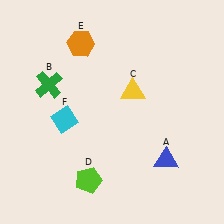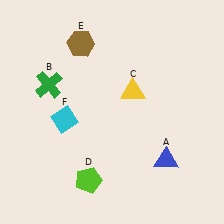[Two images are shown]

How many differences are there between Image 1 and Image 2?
There is 1 difference between the two images.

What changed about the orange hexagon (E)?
In Image 1, E is orange. In Image 2, it changed to brown.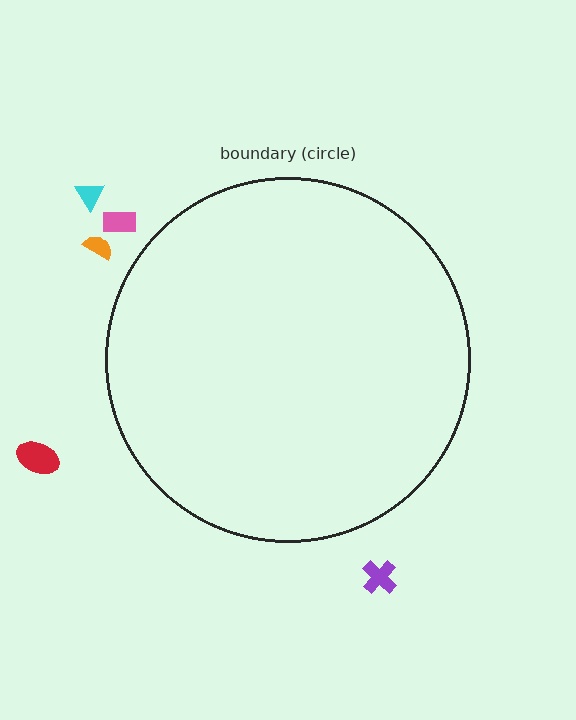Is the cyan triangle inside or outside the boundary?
Outside.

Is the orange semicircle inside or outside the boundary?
Outside.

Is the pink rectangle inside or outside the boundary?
Outside.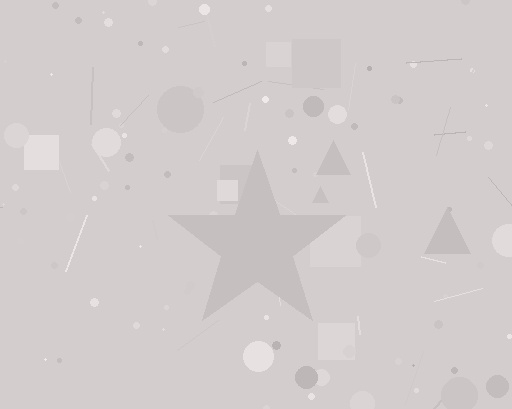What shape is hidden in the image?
A star is hidden in the image.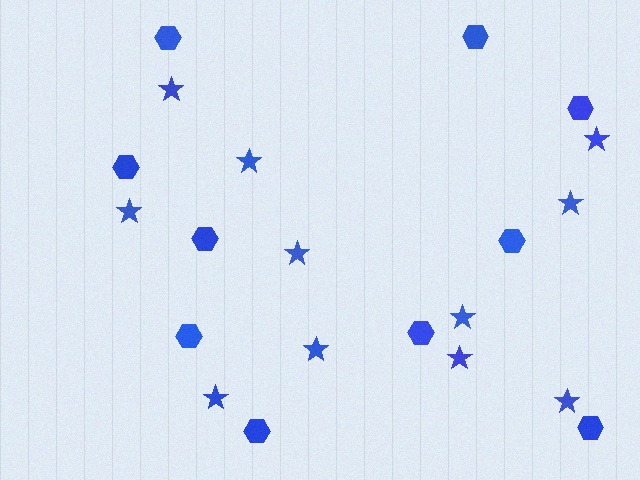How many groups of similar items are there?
There are 2 groups: one group of stars (11) and one group of hexagons (10).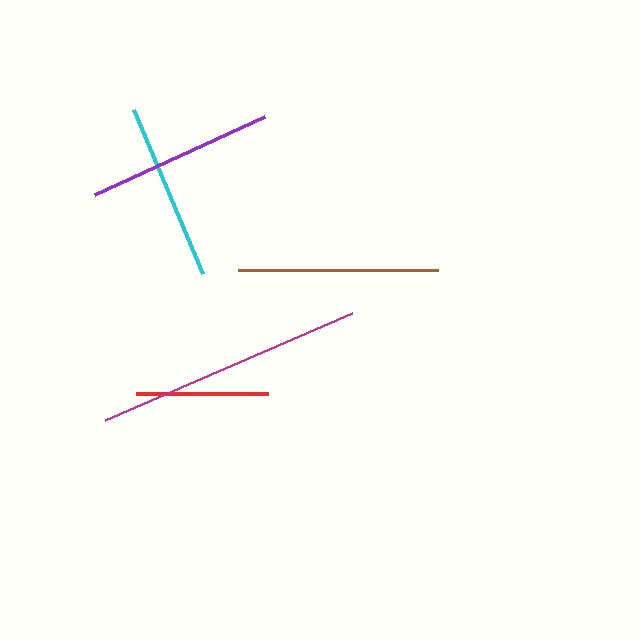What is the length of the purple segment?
The purple segment is approximately 187 pixels long.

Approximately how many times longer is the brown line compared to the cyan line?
The brown line is approximately 1.1 times the length of the cyan line.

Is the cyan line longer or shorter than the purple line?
The purple line is longer than the cyan line.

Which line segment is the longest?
The magenta line is the longest at approximately 269 pixels.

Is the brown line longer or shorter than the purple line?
The brown line is longer than the purple line.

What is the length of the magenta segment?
The magenta segment is approximately 269 pixels long.